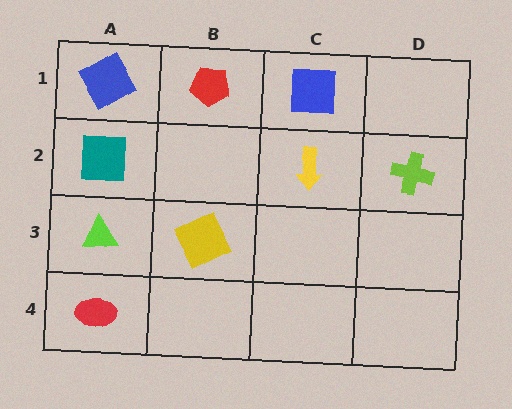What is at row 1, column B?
A red pentagon.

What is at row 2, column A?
A teal square.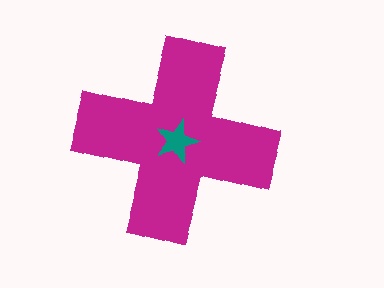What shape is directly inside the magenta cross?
The teal star.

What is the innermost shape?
The teal star.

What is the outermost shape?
The magenta cross.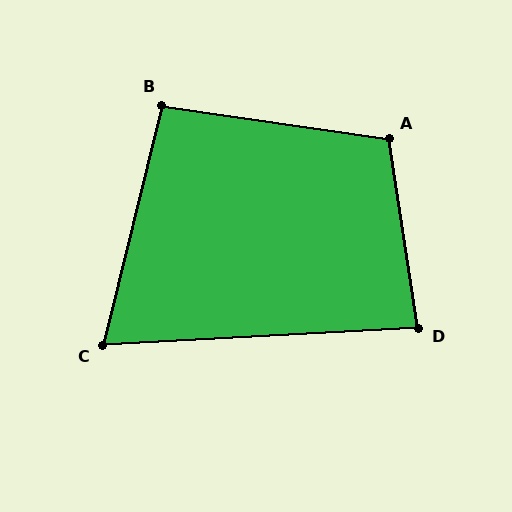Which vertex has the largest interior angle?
A, at approximately 107 degrees.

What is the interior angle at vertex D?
Approximately 84 degrees (acute).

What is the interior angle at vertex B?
Approximately 96 degrees (obtuse).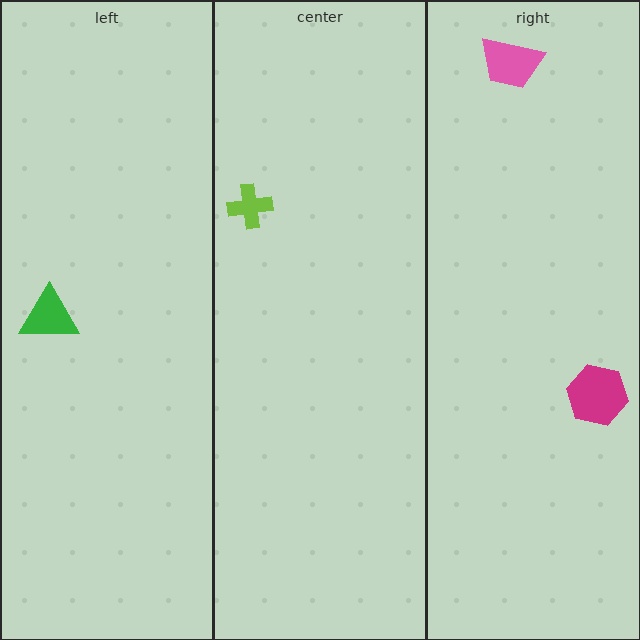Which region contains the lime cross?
The center region.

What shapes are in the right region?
The magenta hexagon, the pink trapezoid.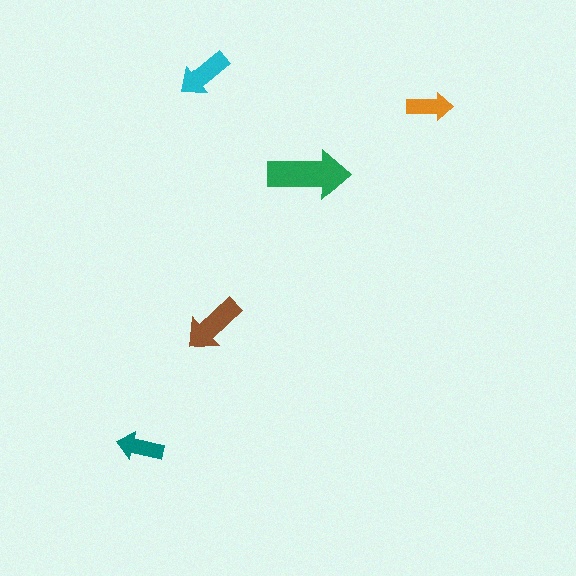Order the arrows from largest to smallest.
the green one, the brown one, the cyan one, the teal one, the orange one.